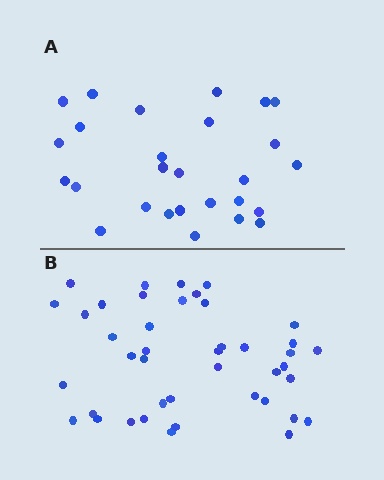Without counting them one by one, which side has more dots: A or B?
Region B (the bottom region) has more dots.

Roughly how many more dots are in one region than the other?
Region B has approximately 15 more dots than region A.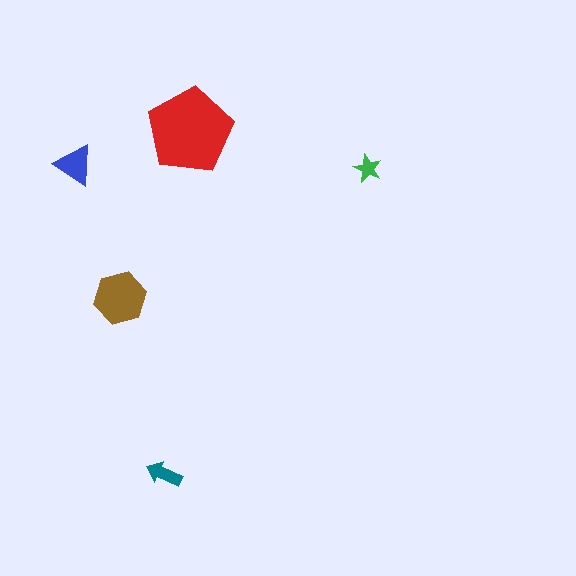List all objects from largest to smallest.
The red pentagon, the brown hexagon, the blue triangle, the teal arrow, the green star.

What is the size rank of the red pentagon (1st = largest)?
1st.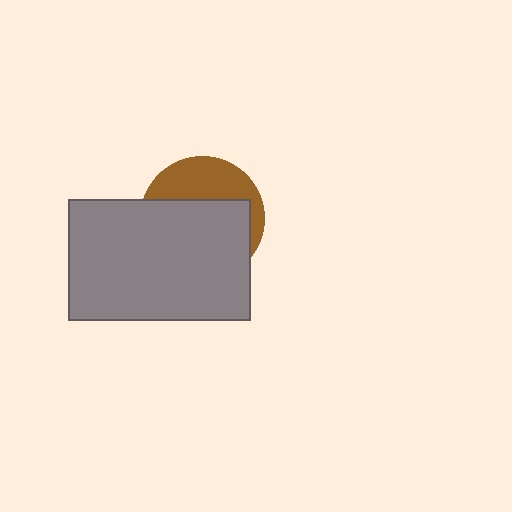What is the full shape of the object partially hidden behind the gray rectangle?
The partially hidden object is a brown circle.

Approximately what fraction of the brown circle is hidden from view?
Roughly 64% of the brown circle is hidden behind the gray rectangle.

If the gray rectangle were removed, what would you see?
You would see the complete brown circle.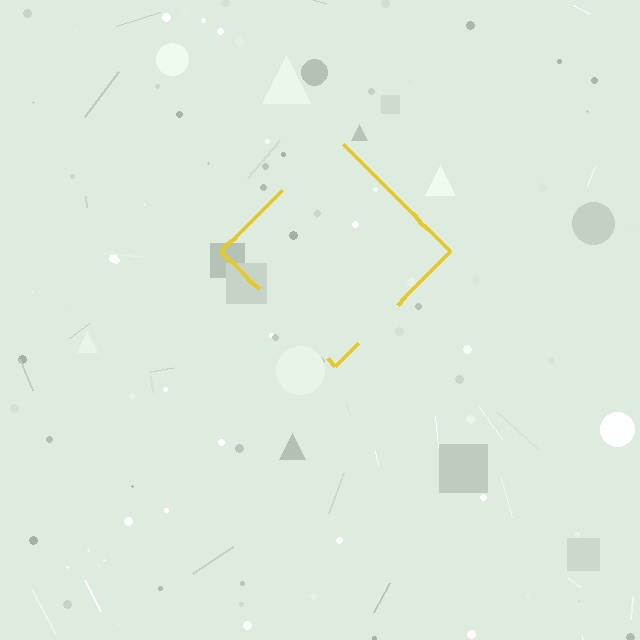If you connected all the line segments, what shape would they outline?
They would outline a diamond.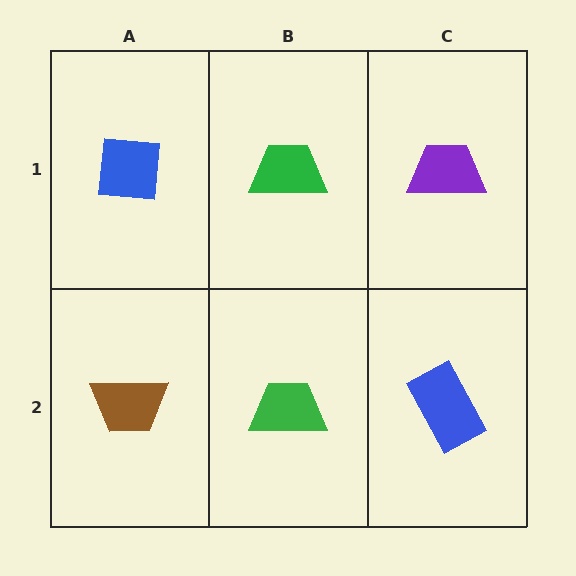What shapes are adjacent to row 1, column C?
A blue rectangle (row 2, column C), a green trapezoid (row 1, column B).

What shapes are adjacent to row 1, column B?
A green trapezoid (row 2, column B), a blue square (row 1, column A), a purple trapezoid (row 1, column C).